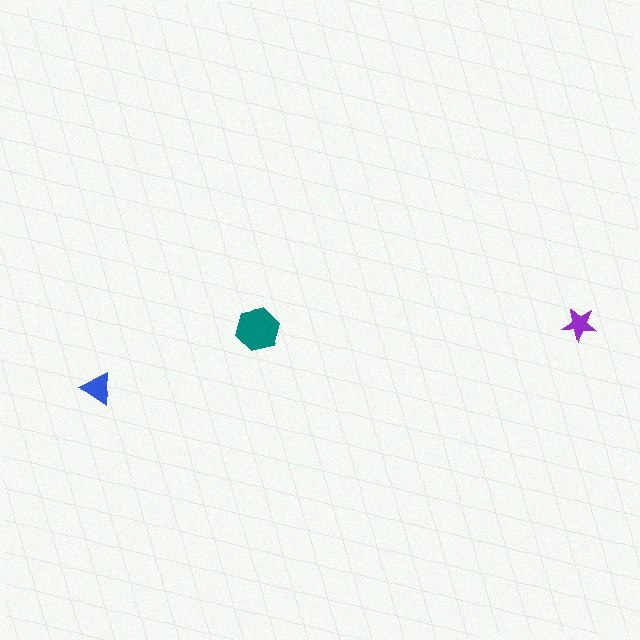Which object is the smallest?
The purple star.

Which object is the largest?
The teal hexagon.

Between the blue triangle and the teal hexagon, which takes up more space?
The teal hexagon.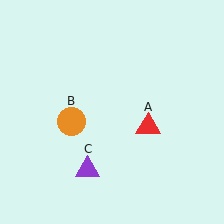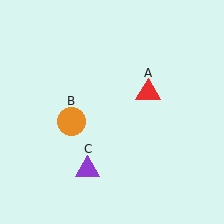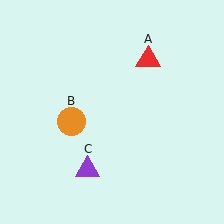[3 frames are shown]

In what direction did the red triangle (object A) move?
The red triangle (object A) moved up.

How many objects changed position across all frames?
1 object changed position: red triangle (object A).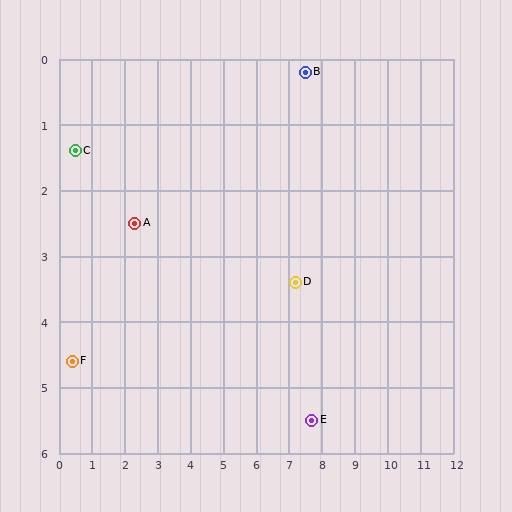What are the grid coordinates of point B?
Point B is at approximately (7.5, 0.2).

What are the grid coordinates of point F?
Point F is at approximately (0.4, 4.6).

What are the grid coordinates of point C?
Point C is at approximately (0.5, 1.4).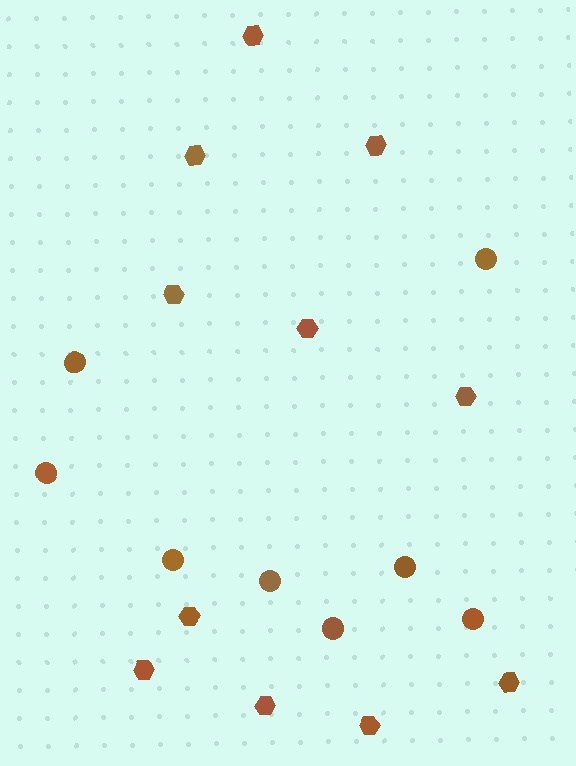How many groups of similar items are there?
There are 2 groups: one group of hexagons (11) and one group of circles (8).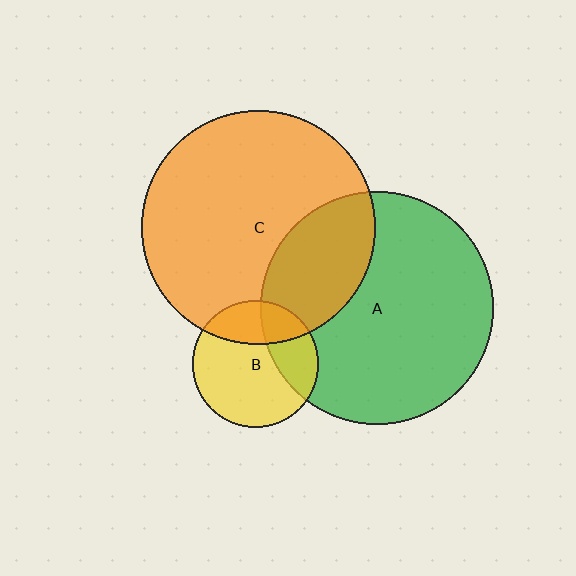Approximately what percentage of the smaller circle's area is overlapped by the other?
Approximately 25%.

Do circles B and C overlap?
Yes.